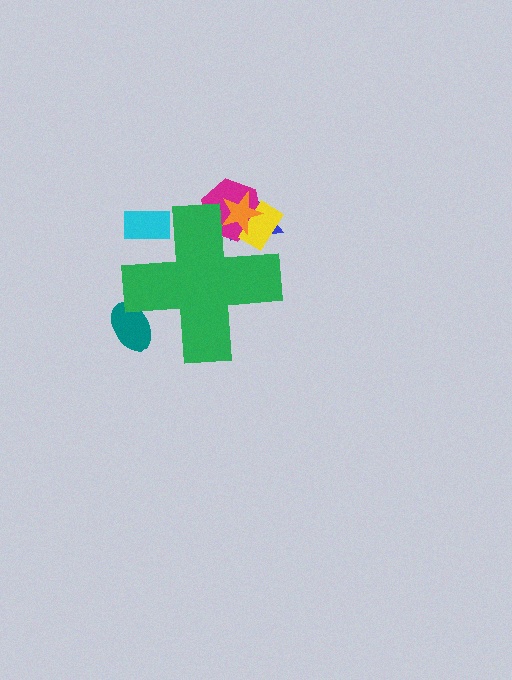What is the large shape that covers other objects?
A green cross.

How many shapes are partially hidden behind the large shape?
6 shapes are partially hidden.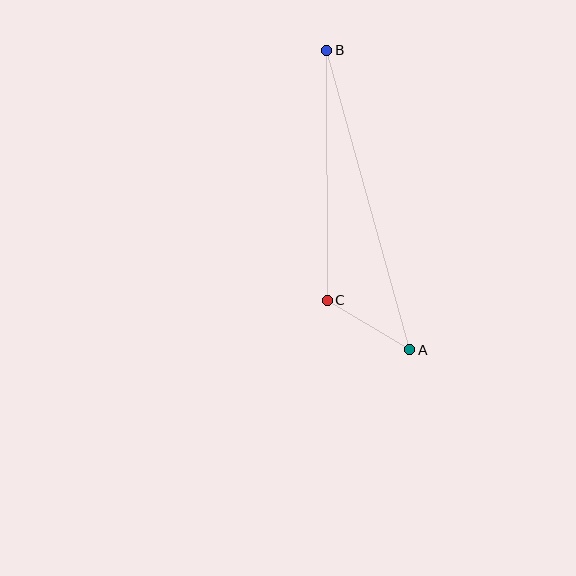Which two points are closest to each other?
Points A and C are closest to each other.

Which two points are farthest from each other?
Points A and B are farthest from each other.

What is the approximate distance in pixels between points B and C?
The distance between B and C is approximately 250 pixels.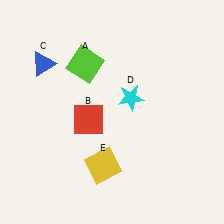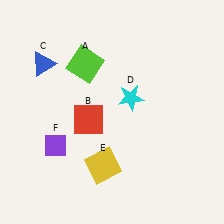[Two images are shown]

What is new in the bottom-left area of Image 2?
A purple diamond (F) was added in the bottom-left area of Image 2.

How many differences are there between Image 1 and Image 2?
There is 1 difference between the two images.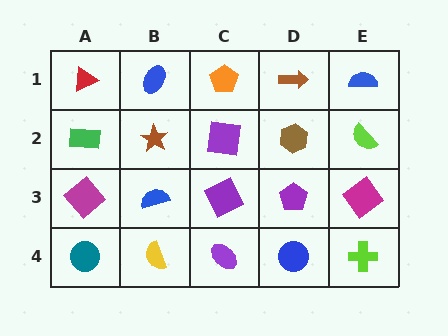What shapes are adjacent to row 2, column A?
A red triangle (row 1, column A), a magenta diamond (row 3, column A), a brown star (row 2, column B).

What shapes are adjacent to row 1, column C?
A purple square (row 2, column C), a blue ellipse (row 1, column B), a brown arrow (row 1, column D).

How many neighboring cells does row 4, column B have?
3.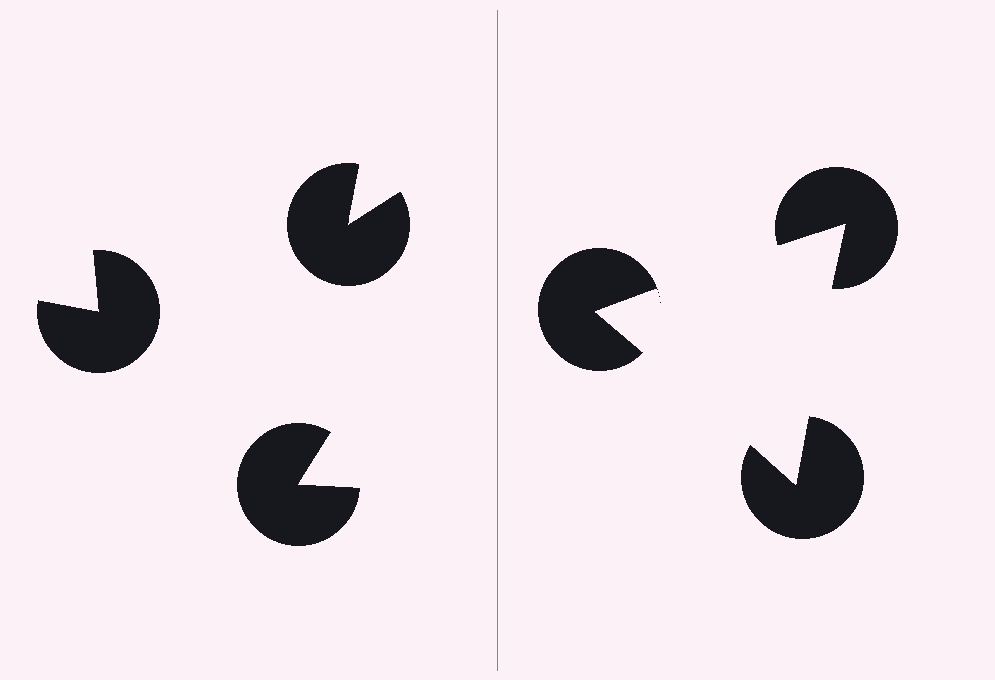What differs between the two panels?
The pac-man discs are positioned identically on both sides; only the wedge orientations differ. On the right they align to a triangle; on the left they are misaligned.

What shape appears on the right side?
An illusory triangle.